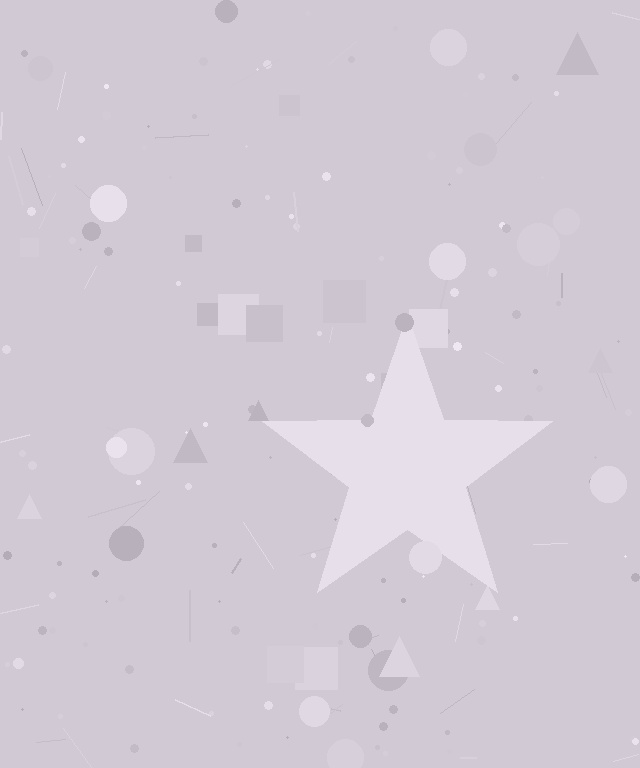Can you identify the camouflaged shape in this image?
The camouflaged shape is a star.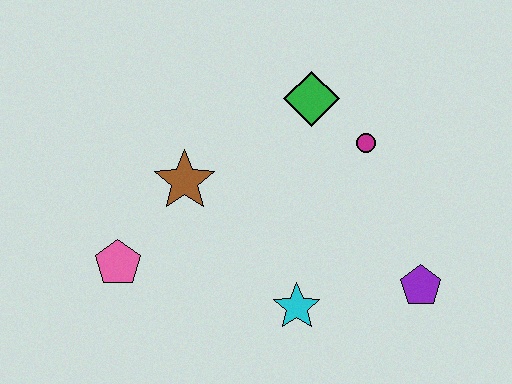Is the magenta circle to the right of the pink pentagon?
Yes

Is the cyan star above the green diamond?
No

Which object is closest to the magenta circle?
The green diamond is closest to the magenta circle.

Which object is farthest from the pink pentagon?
The purple pentagon is farthest from the pink pentagon.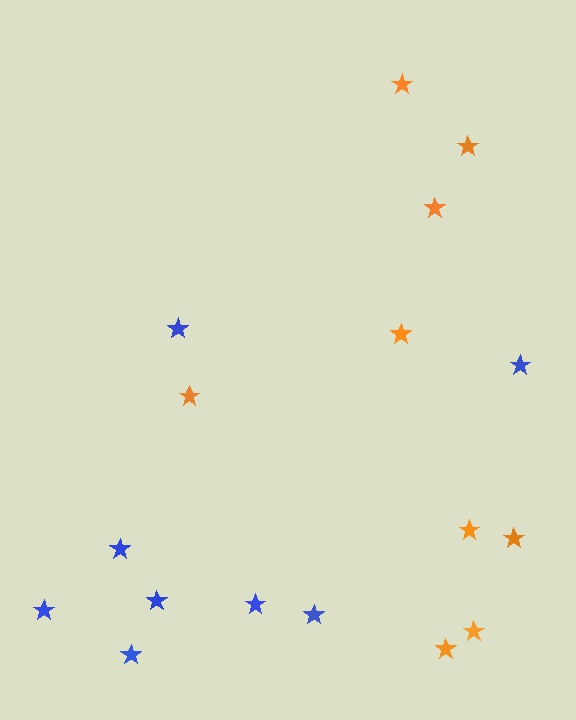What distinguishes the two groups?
There are 2 groups: one group of blue stars (8) and one group of orange stars (9).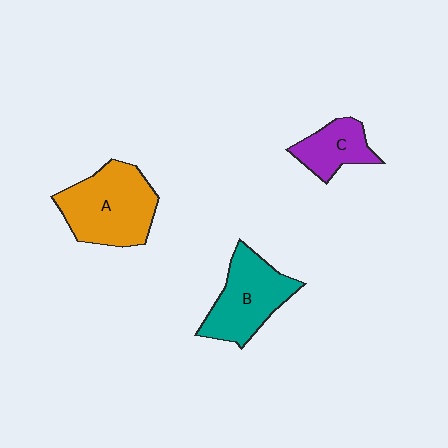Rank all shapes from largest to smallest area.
From largest to smallest: A (orange), B (teal), C (purple).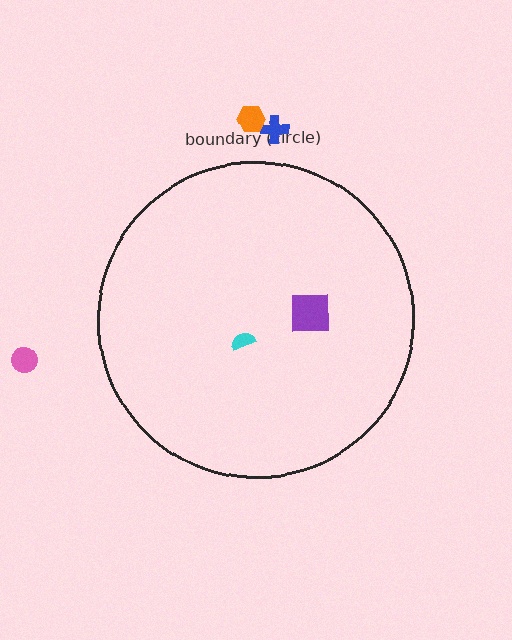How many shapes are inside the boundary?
2 inside, 3 outside.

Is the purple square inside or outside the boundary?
Inside.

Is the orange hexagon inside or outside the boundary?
Outside.